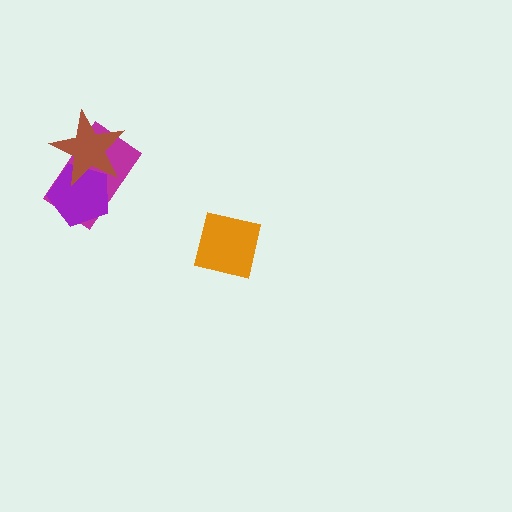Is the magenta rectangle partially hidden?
Yes, it is partially covered by another shape.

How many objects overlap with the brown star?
2 objects overlap with the brown star.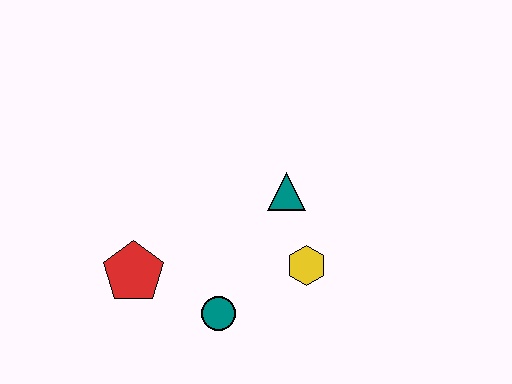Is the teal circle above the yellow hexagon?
No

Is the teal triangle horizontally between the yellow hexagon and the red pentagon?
Yes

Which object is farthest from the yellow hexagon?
The red pentagon is farthest from the yellow hexagon.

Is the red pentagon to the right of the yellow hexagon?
No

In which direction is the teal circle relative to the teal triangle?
The teal circle is below the teal triangle.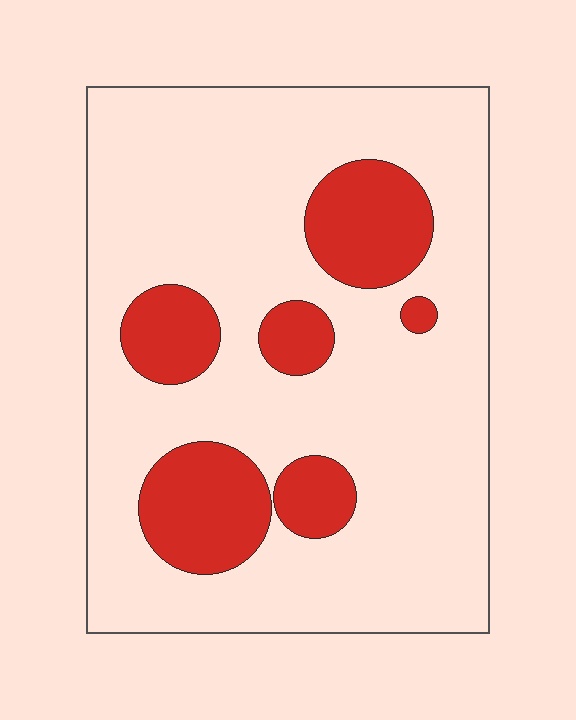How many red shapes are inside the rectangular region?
6.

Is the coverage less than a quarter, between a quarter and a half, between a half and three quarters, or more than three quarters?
Less than a quarter.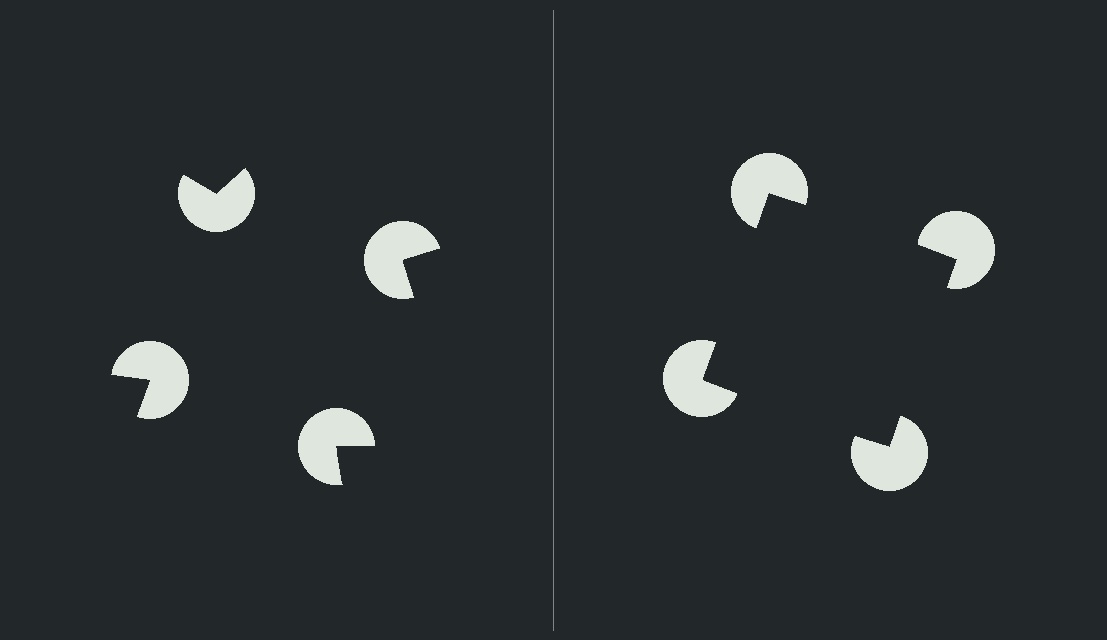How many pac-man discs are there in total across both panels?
8 — 4 on each side.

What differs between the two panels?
The pac-man discs are positioned identically on both sides; only the wedge orientations differ. On the right they align to a square; on the left they are misaligned.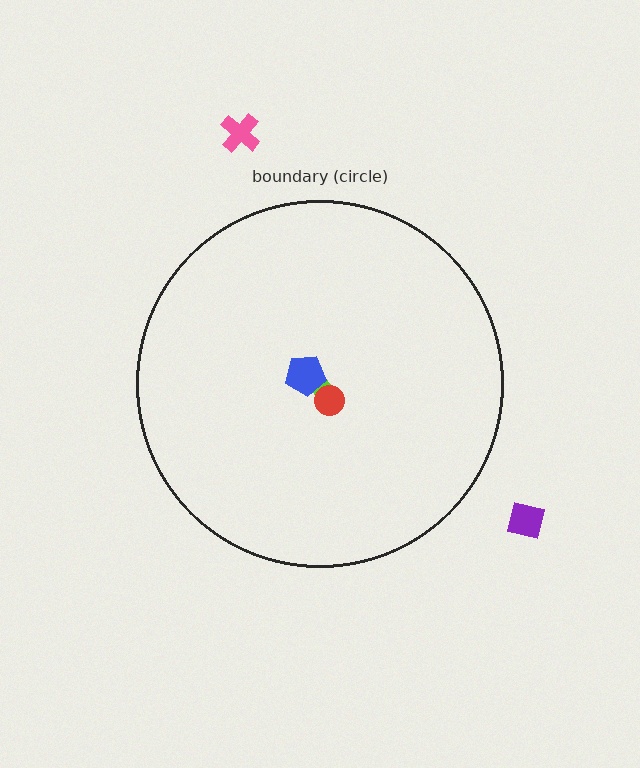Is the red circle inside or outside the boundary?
Inside.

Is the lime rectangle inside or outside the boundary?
Inside.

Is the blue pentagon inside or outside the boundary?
Inside.